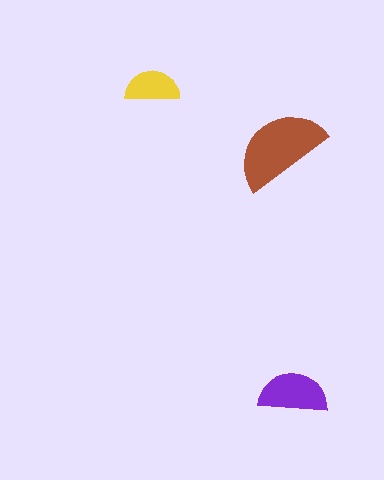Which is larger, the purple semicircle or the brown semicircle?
The brown one.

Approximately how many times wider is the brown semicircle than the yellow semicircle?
About 1.5 times wider.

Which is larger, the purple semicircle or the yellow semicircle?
The purple one.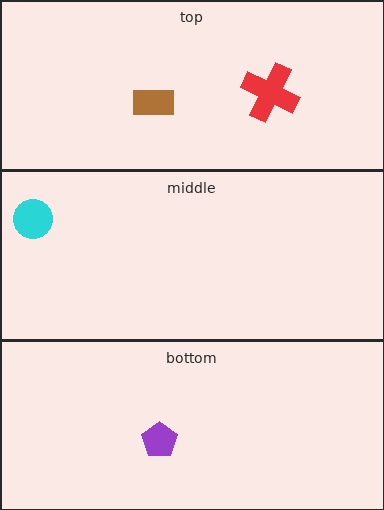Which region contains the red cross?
The top region.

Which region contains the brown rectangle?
The top region.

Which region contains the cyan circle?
The middle region.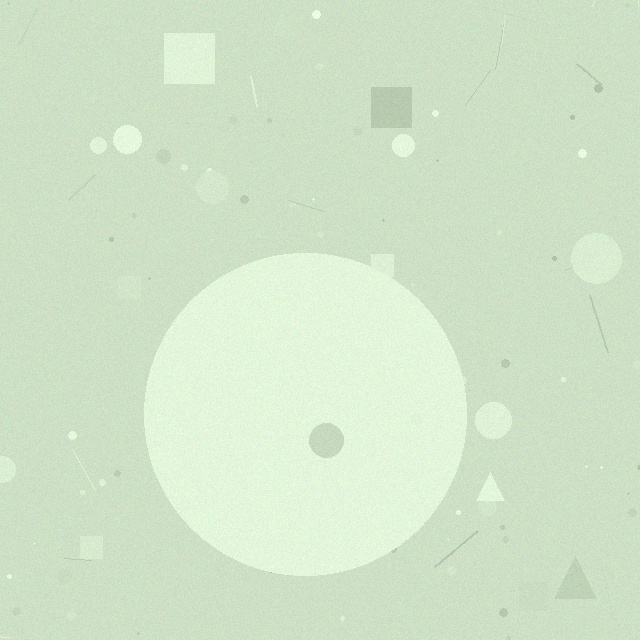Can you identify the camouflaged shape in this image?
The camouflaged shape is a circle.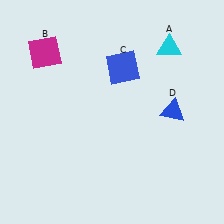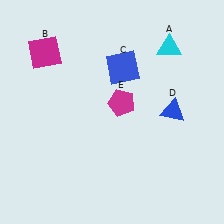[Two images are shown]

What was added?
A magenta pentagon (E) was added in Image 2.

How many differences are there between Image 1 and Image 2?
There is 1 difference between the two images.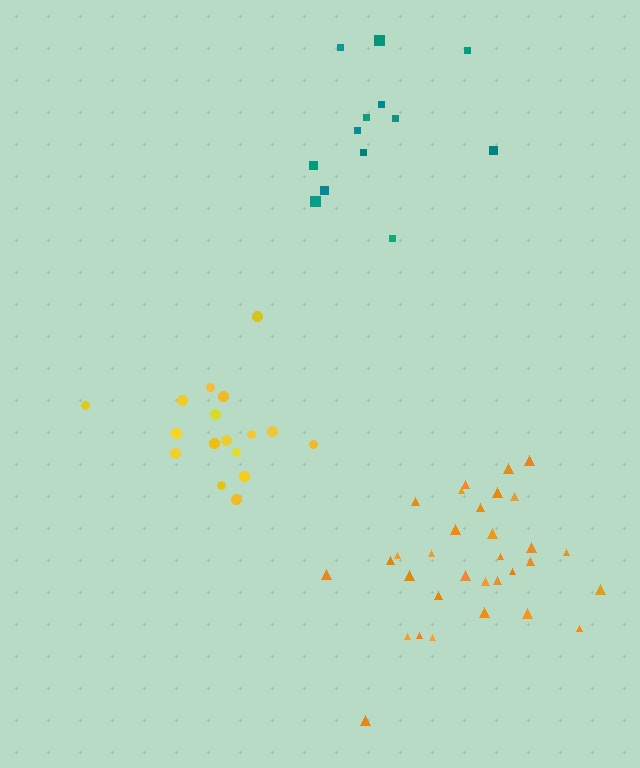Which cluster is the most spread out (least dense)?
Teal.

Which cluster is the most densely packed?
Orange.